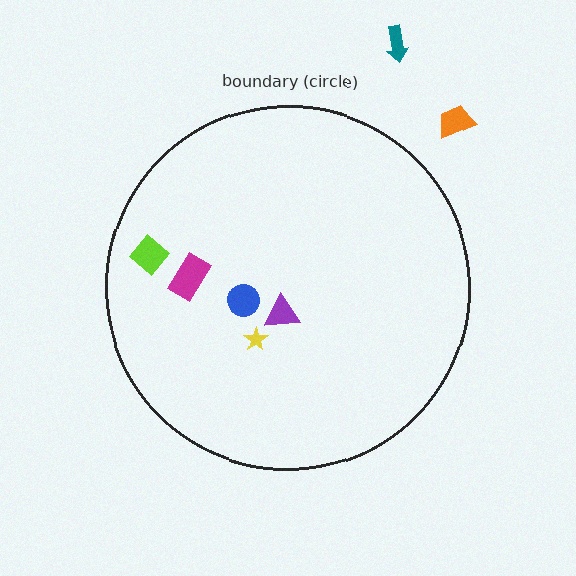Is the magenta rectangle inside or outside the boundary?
Inside.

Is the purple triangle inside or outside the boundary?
Inside.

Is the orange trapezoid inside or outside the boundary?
Outside.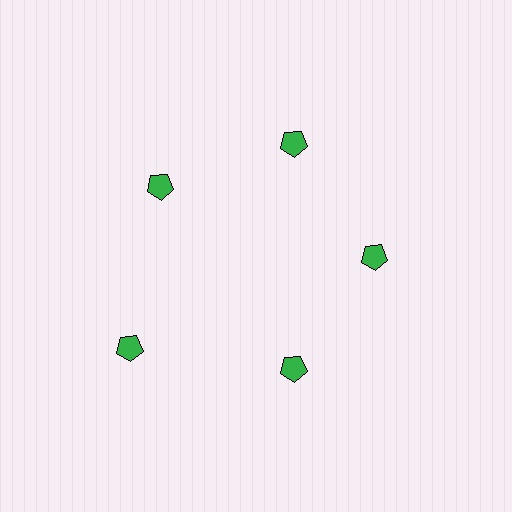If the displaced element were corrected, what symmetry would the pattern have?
It would have 5-fold rotational symmetry — the pattern would map onto itself every 72 degrees.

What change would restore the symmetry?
The symmetry would be restored by moving it inward, back onto the ring so that all 5 pentagons sit at equal angles and equal distance from the center.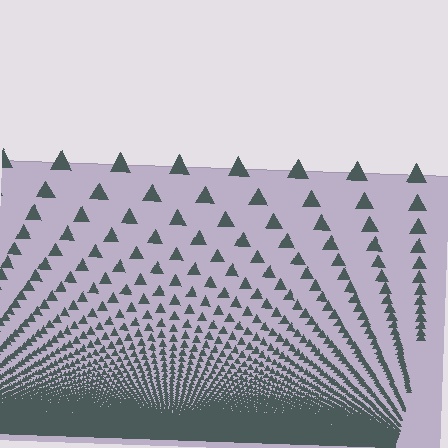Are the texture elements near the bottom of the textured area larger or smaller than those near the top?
Smaller. The gradient is inverted — elements near the bottom are smaller and denser.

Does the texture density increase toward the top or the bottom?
Density increases toward the bottom.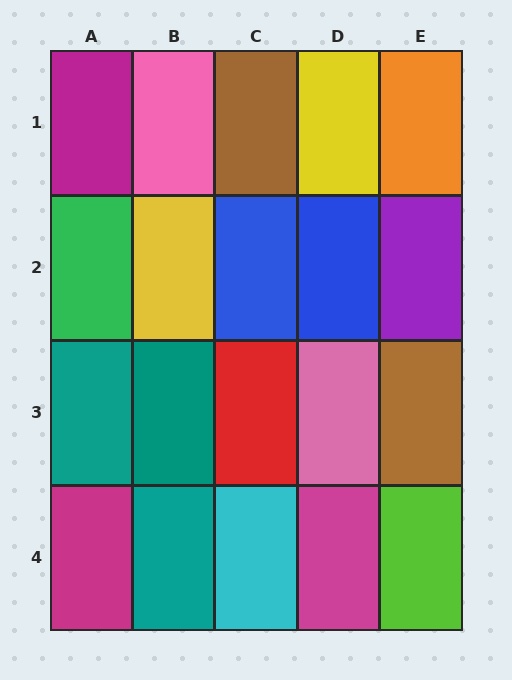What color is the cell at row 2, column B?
Yellow.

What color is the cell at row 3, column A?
Teal.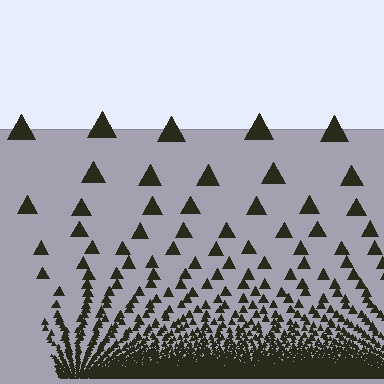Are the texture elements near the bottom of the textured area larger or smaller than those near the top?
Smaller. The gradient is inverted — elements near the bottom are smaller and denser.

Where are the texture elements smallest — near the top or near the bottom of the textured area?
Near the bottom.